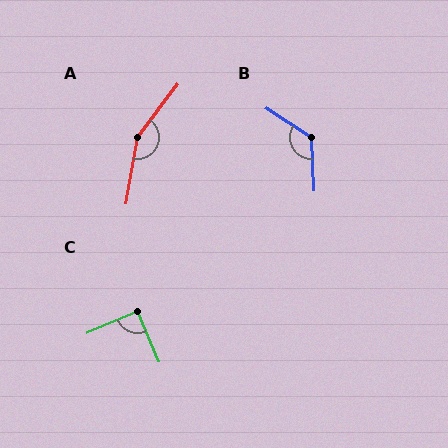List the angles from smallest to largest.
C (89°), B (125°), A (153°).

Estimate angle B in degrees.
Approximately 125 degrees.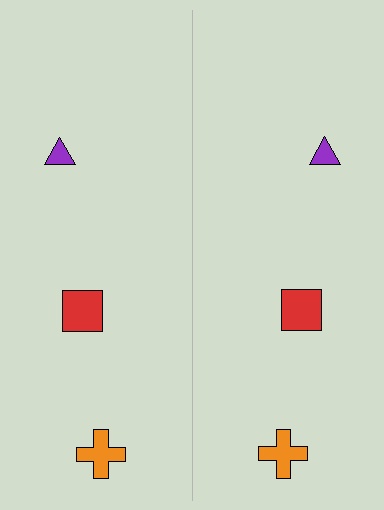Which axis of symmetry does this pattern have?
The pattern has a vertical axis of symmetry running through the center of the image.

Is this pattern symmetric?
Yes, this pattern has bilateral (reflection) symmetry.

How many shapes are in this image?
There are 6 shapes in this image.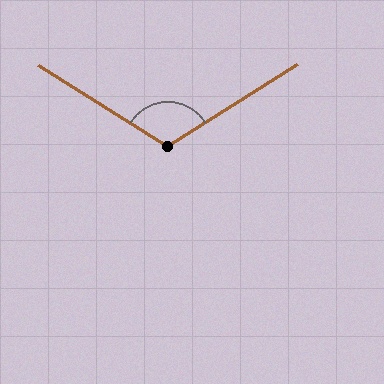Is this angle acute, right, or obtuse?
It is obtuse.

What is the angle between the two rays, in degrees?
Approximately 116 degrees.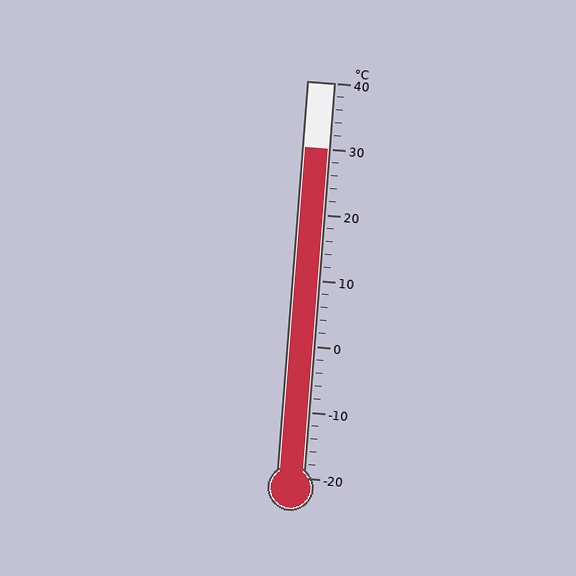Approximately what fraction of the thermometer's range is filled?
The thermometer is filled to approximately 85% of its range.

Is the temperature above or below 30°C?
The temperature is at 30°C.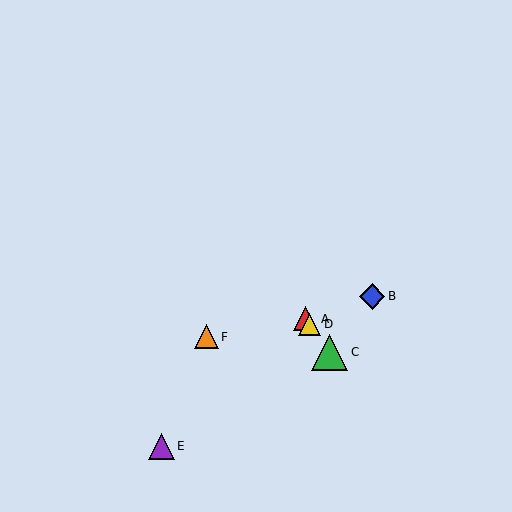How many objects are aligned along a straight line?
3 objects (A, C, D) are aligned along a straight line.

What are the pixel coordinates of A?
Object A is at (306, 319).